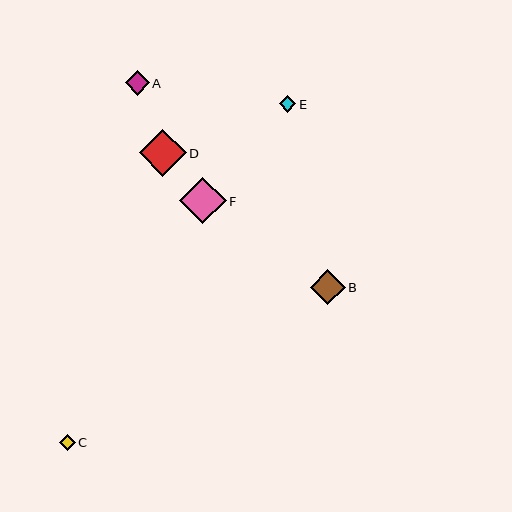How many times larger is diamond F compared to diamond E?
Diamond F is approximately 2.8 times the size of diamond E.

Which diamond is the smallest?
Diamond C is the smallest with a size of approximately 16 pixels.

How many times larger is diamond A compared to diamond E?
Diamond A is approximately 1.5 times the size of diamond E.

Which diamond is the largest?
Diamond D is the largest with a size of approximately 47 pixels.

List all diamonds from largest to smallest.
From largest to smallest: D, F, B, A, E, C.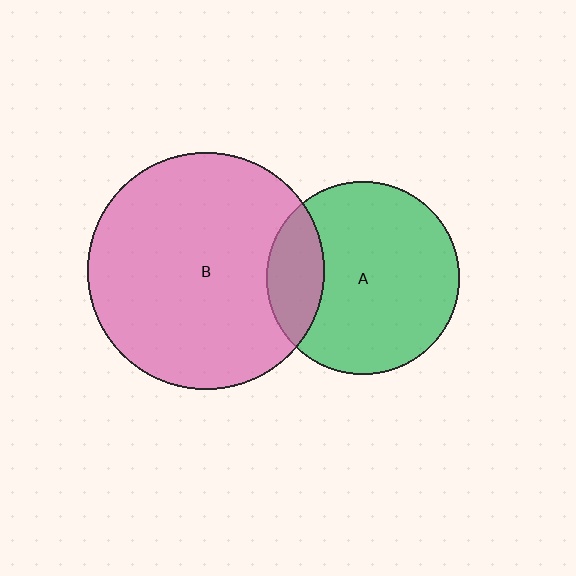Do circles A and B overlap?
Yes.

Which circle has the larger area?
Circle B (pink).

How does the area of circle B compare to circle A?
Approximately 1.5 times.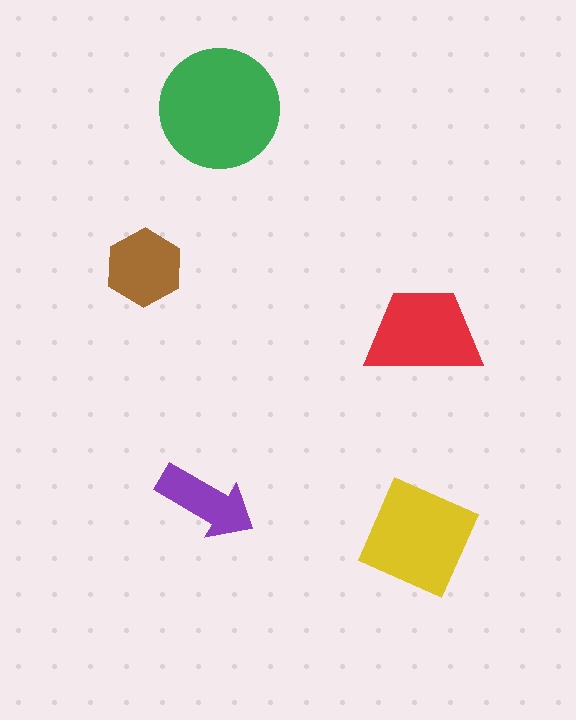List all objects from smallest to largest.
The purple arrow, the brown hexagon, the red trapezoid, the yellow square, the green circle.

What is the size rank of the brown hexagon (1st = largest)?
4th.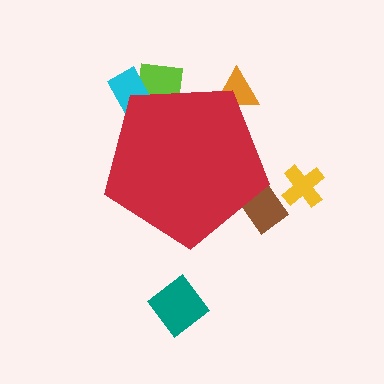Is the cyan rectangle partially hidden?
Yes, the cyan rectangle is partially hidden behind the red pentagon.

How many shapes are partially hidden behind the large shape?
4 shapes are partially hidden.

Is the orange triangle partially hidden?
Yes, the orange triangle is partially hidden behind the red pentagon.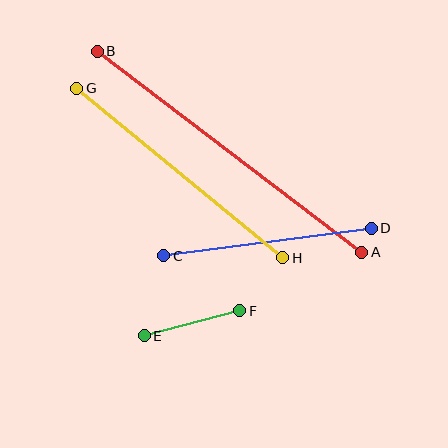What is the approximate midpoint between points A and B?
The midpoint is at approximately (229, 152) pixels.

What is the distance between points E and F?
The distance is approximately 99 pixels.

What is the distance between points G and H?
The distance is approximately 267 pixels.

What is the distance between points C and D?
The distance is approximately 209 pixels.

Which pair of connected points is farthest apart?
Points A and B are farthest apart.